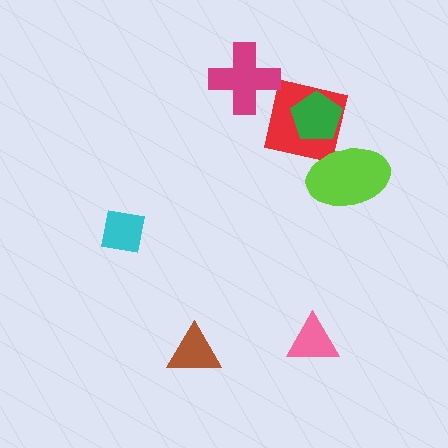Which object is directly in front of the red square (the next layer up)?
The green pentagon is directly in front of the red square.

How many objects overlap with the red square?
3 objects overlap with the red square.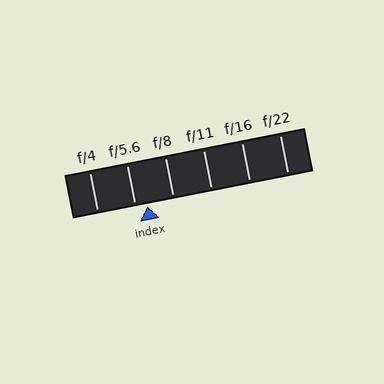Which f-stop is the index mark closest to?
The index mark is closest to f/5.6.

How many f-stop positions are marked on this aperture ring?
There are 6 f-stop positions marked.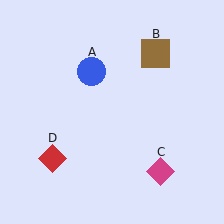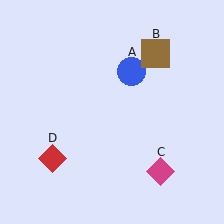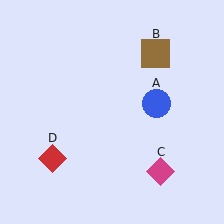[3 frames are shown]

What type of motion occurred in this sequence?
The blue circle (object A) rotated clockwise around the center of the scene.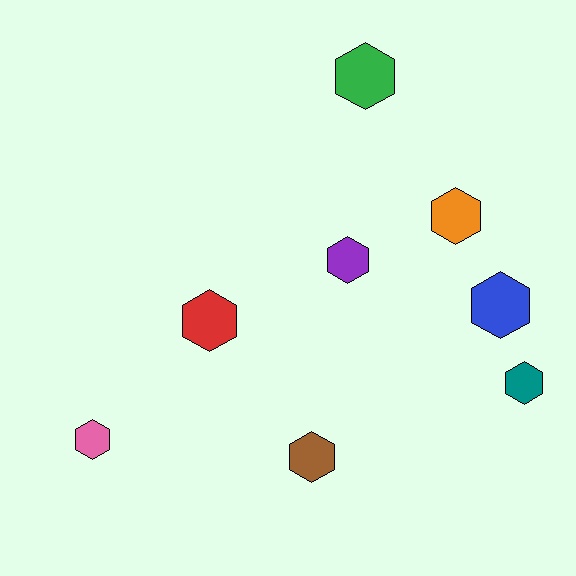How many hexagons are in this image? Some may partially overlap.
There are 8 hexagons.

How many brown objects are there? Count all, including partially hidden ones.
There is 1 brown object.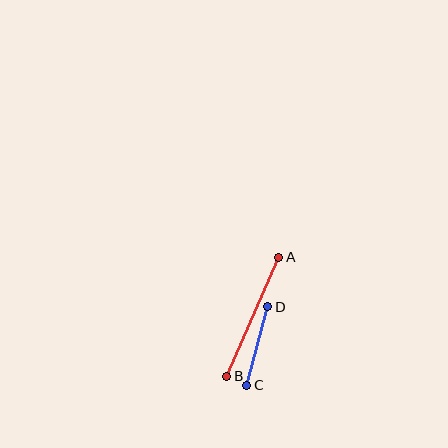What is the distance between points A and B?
The distance is approximately 130 pixels.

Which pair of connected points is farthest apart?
Points A and B are farthest apart.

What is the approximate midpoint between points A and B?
The midpoint is at approximately (253, 317) pixels.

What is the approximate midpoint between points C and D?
The midpoint is at approximately (257, 346) pixels.